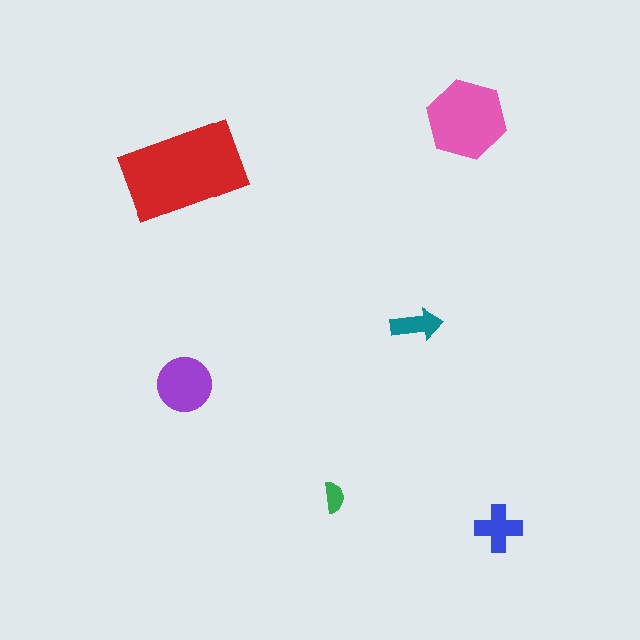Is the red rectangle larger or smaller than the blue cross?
Larger.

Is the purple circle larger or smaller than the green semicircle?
Larger.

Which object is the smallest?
The green semicircle.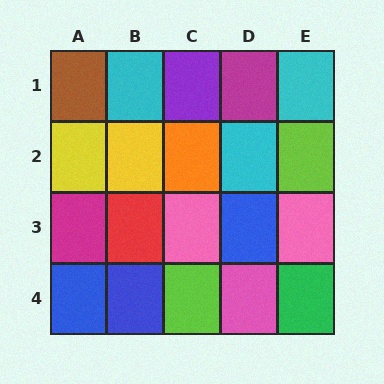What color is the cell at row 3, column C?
Pink.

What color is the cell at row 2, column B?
Yellow.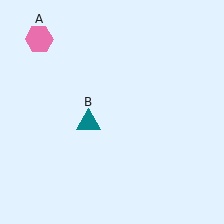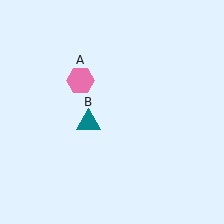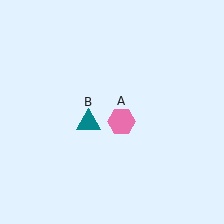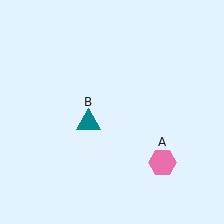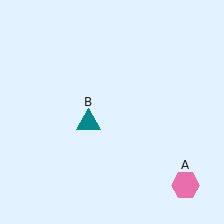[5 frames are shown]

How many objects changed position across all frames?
1 object changed position: pink hexagon (object A).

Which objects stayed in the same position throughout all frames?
Teal triangle (object B) remained stationary.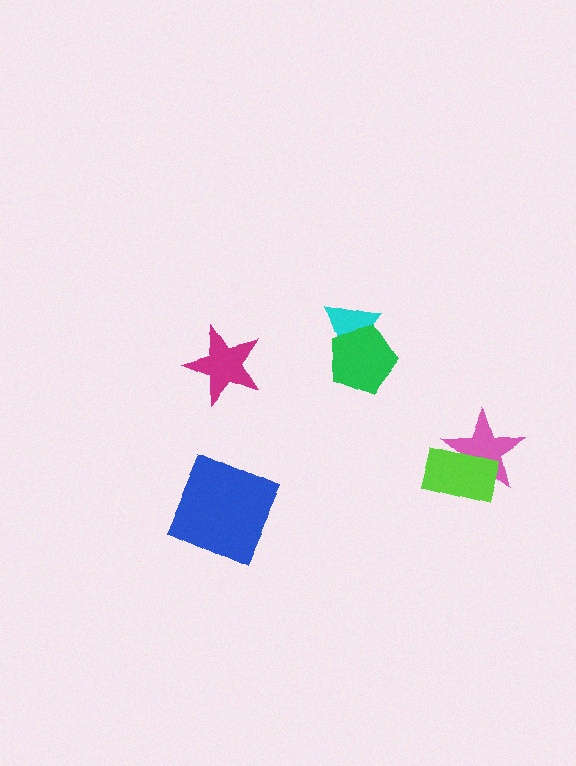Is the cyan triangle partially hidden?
Yes, it is partially covered by another shape.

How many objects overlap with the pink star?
1 object overlaps with the pink star.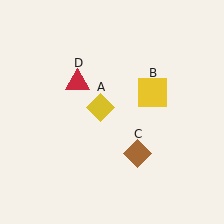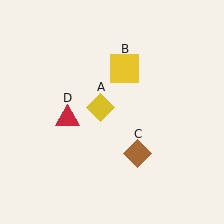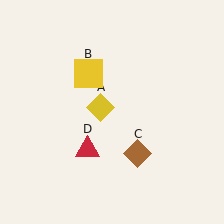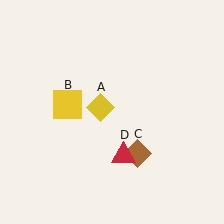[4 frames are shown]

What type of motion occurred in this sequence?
The yellow square (object B), red triangle (object D) rotated counterclockwise around the center of the scene.